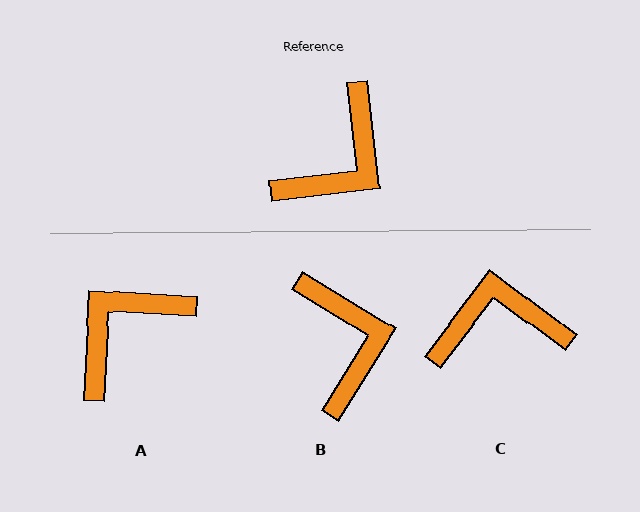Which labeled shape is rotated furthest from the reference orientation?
A, about 170 degrees away.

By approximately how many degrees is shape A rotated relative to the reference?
Approximately 170 degrees counter-clockwise.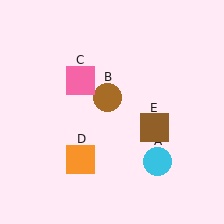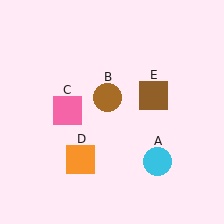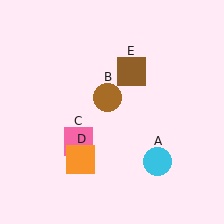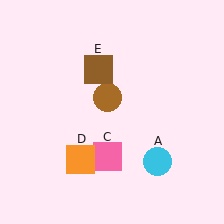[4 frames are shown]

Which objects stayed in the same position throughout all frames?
Cyan circle (object A) and brown circle (object B) and orange square (object D) remained stationary.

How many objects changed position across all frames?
2 objects changed position: pink square (object C), brown square (object E).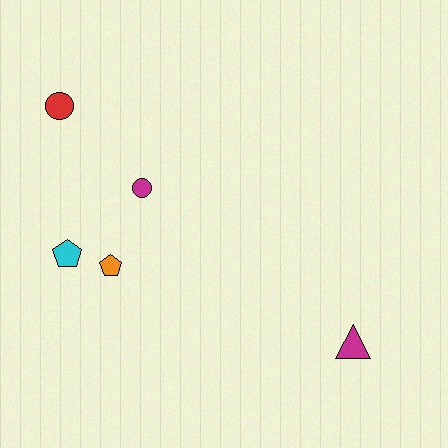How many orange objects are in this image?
There is 1 orange object.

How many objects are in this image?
There are 5 objects.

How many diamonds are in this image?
There are no diamonds.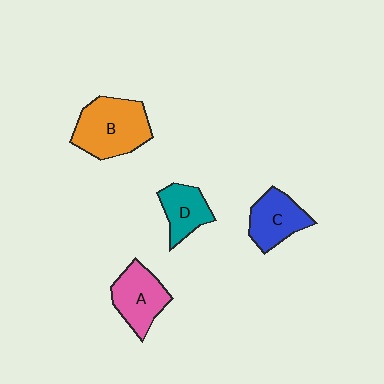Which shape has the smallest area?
Shape D (teal).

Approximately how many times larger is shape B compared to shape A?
Approximately 1.3 times.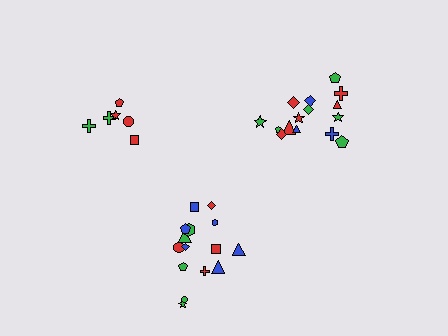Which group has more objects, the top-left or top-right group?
The top-right group.